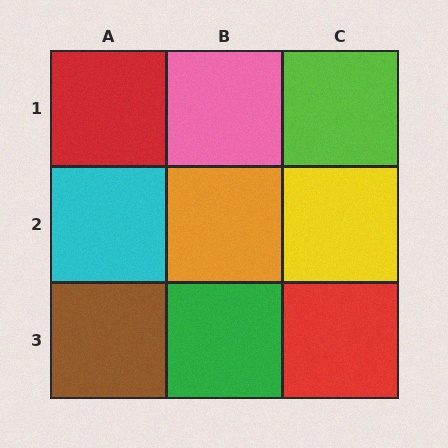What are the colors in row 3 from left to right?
Brown, green, red.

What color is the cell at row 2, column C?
Yellow.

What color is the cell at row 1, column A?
Red.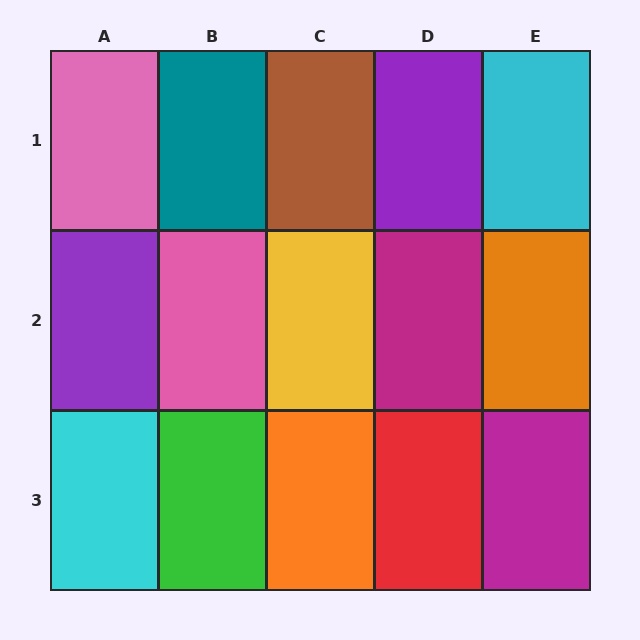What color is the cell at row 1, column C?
Brown.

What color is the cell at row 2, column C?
Yellow.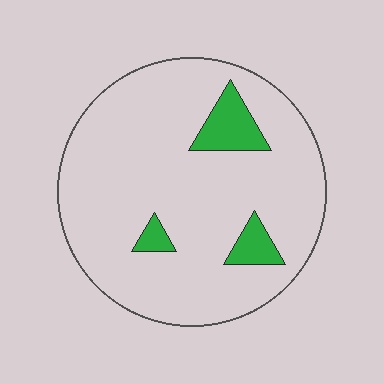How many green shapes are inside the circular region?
3.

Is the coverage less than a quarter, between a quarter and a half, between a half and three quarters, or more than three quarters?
Less than a quarter.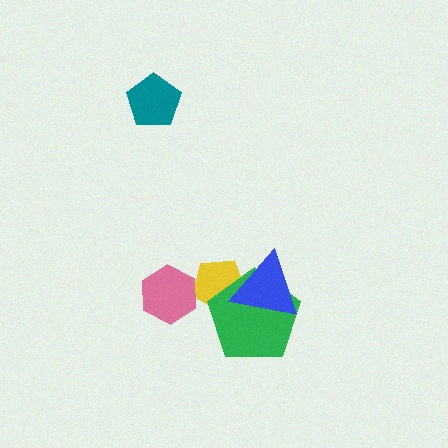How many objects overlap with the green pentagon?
2 objects overlap with the green pentagon.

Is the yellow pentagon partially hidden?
Yes, it is partially covered by another shape.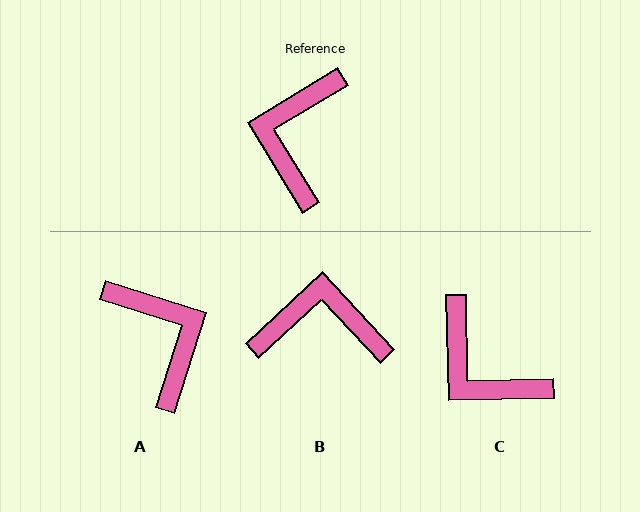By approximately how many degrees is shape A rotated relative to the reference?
Approximately 139 degrees clockwise.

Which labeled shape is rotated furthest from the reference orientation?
A, about 139 degrees away.